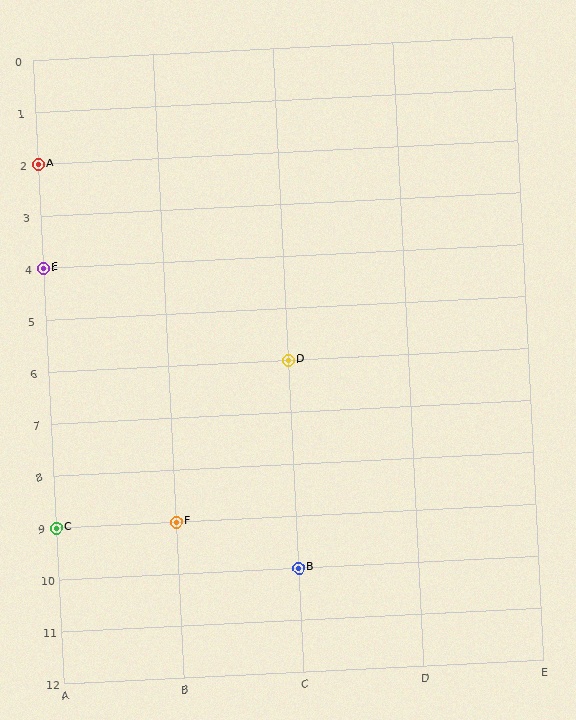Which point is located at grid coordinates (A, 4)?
Point E is at (A, 4).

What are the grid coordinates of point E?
Point E is at grid coordinates (A, 4).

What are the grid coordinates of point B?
Point B is at grid coordinates (C, 10).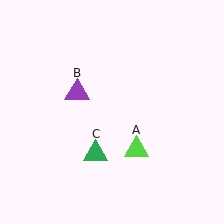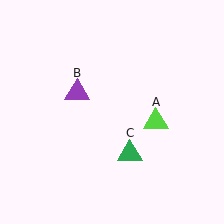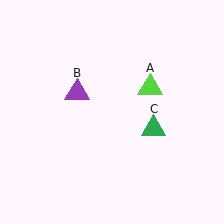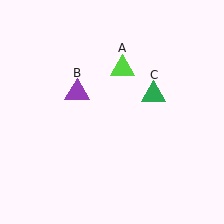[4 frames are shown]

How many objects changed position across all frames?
2 objects changed position: lime triangle (object A), green triangle (object C).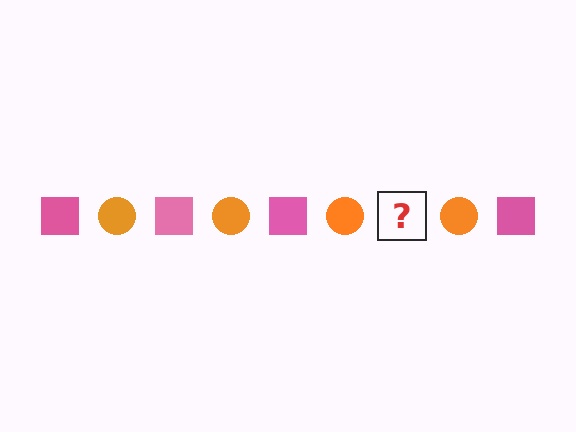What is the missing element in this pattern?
The missing element is a pink square.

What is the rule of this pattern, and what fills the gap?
The rule is that the pattern alternates between pink square and orange circle. The gap should be filled with a pink square.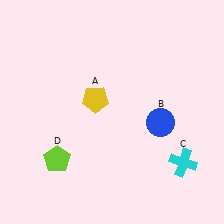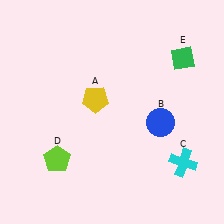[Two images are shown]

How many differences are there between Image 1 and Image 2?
There is 1 difference between the two images.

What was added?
A green diamond (E) was added in Image 2.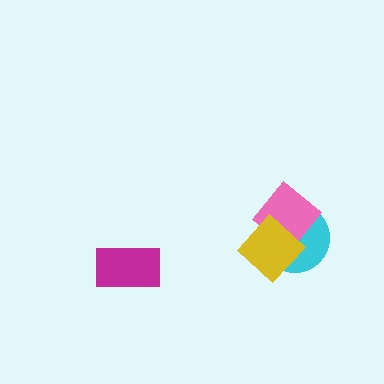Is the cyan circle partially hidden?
Yes, it is partially covered by another shape.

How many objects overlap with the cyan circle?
2 objects overlap with the cyan circle.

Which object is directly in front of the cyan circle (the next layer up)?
The pink diamond is directly in front of the cyan circle.